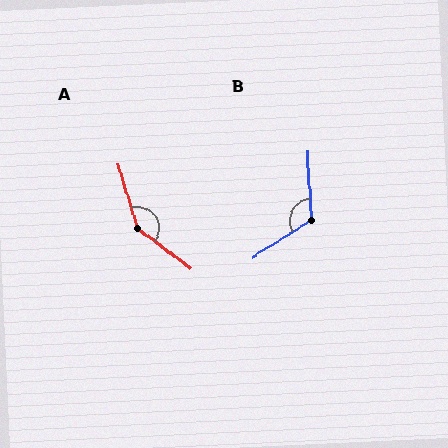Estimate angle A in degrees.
Approximately 143 degrees.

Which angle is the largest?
A, at approximately 143 degrees.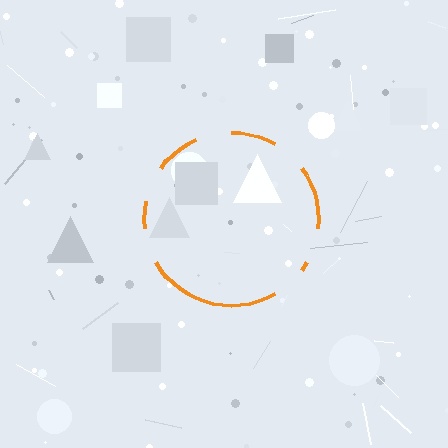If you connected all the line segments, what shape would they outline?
They would outline a circle.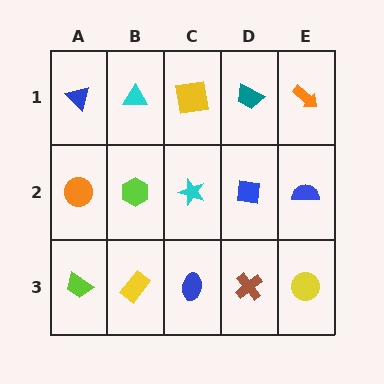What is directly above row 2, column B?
A cyan triangle.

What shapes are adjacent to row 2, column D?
A teal trapezoid (row 1, column D), a brown cross (row 3, column D), a cyan star (row 2, column C), a blue semicircle (row 2, column E).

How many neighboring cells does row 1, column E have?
2.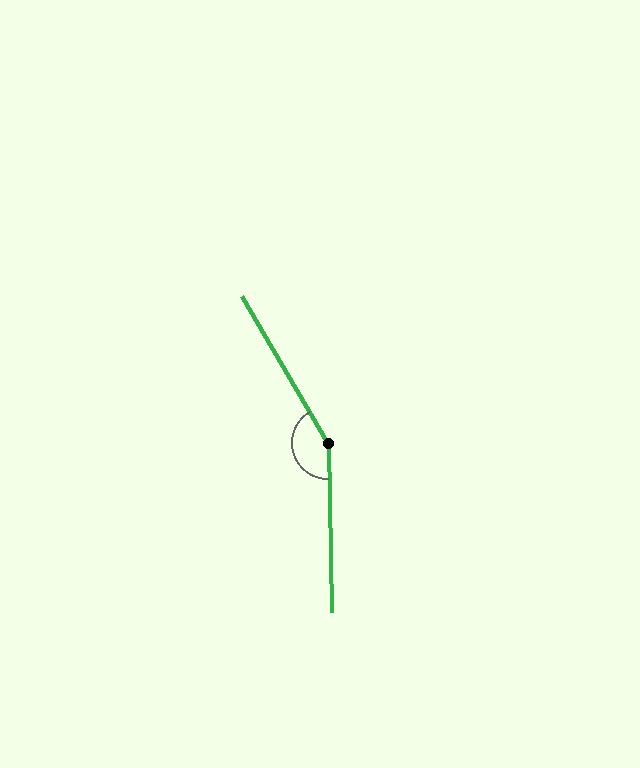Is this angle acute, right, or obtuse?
It is obtuse.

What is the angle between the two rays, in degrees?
Approximately 151 degrees.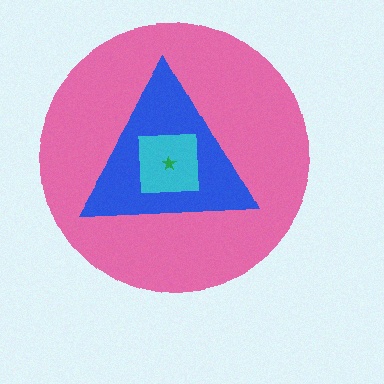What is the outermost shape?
The pink circle.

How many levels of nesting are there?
4.